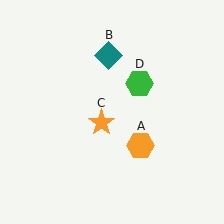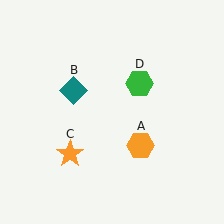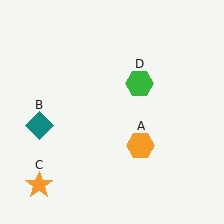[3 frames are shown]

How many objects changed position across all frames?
2 objects changed position: teal diamond (object B), orange star (object C).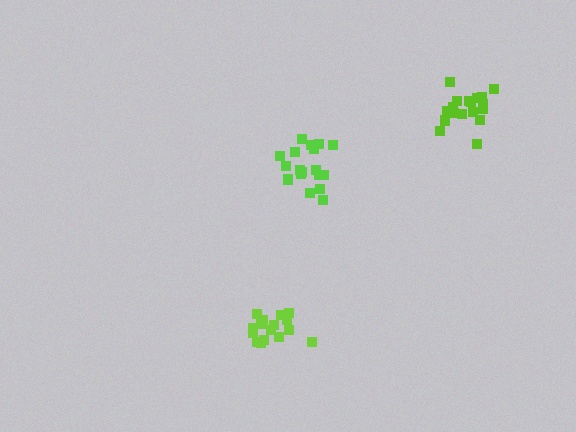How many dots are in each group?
Group 1: 18 dots, Group 2: 18 dots, Group 3: 16 dots (52 total).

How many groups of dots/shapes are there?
There are 3 groups.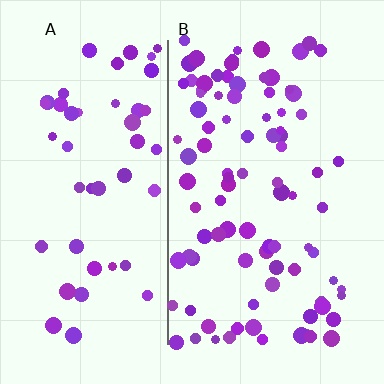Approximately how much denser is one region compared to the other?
Approximately 1.9× — region B over region A.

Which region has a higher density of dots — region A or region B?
B (the right).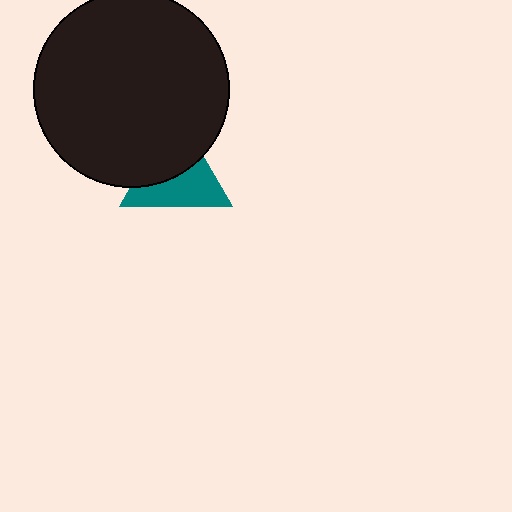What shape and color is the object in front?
The object in front is a black circle.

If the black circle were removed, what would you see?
You would see the complete teal triangle.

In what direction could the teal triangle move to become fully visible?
The teal triangle could move down. That would shift it out from behind the black circle entirely.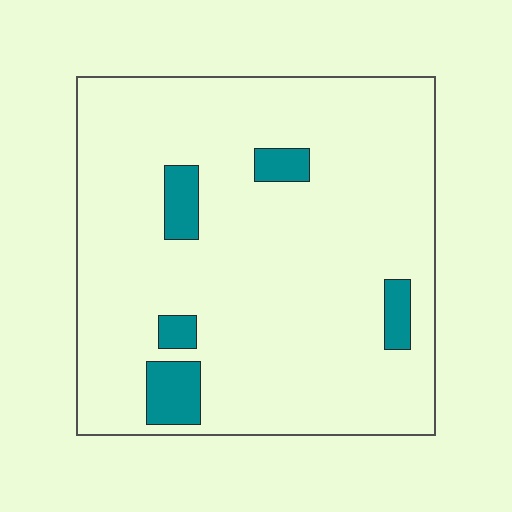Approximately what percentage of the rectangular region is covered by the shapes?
Approximately 10%.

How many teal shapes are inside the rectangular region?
5.